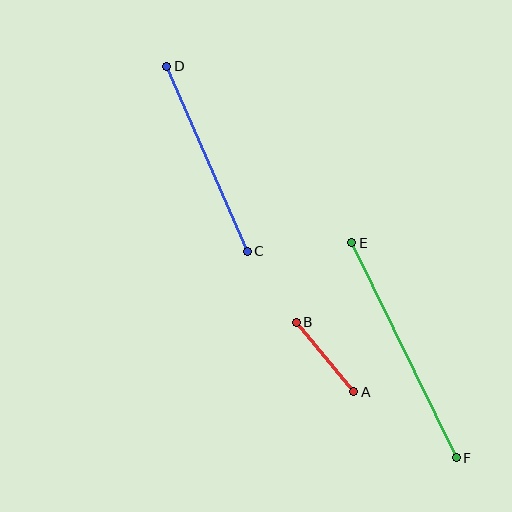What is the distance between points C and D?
The distance is approximately 202 pixels.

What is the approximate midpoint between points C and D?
The midpoint is at approximately (207, 159) pixels.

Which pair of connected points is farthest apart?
Points E and F are farthest apart.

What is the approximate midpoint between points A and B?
The midpoint is at approximately (325, 357) pixels.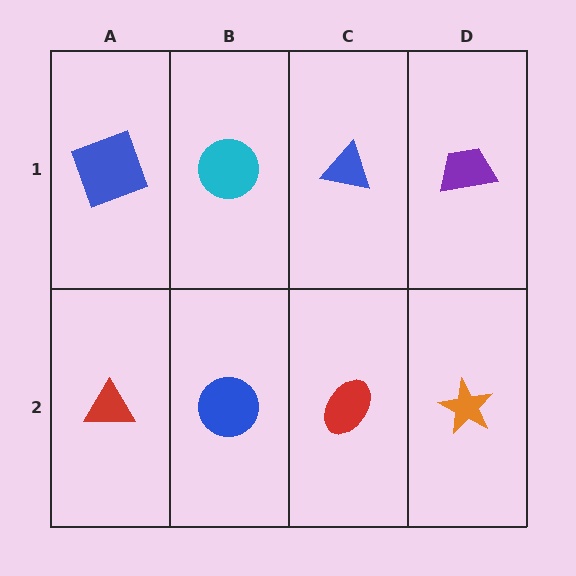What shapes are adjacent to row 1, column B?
A blue circle (row 2, column B), a blue square (row 1, column A), a blue triangle (row 1, column C).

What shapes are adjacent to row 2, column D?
A purple trapezoid (row 1, column D), a red ellipse (row 2, column C).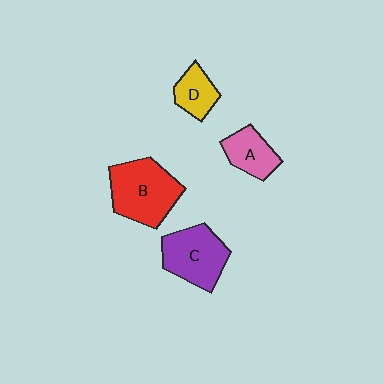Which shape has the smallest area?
Shape D (yellow).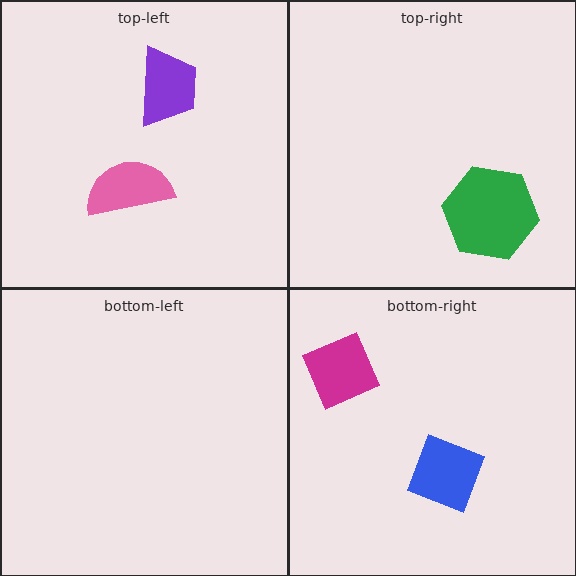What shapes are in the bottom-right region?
The magenta square, the blue diamond.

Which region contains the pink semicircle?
The top-left region.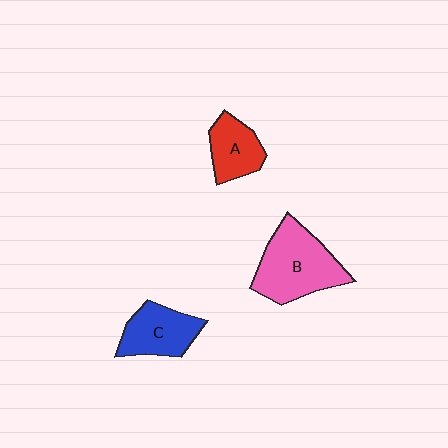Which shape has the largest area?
Shape B (pink).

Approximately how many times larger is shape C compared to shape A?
Approximately 1.2 times.